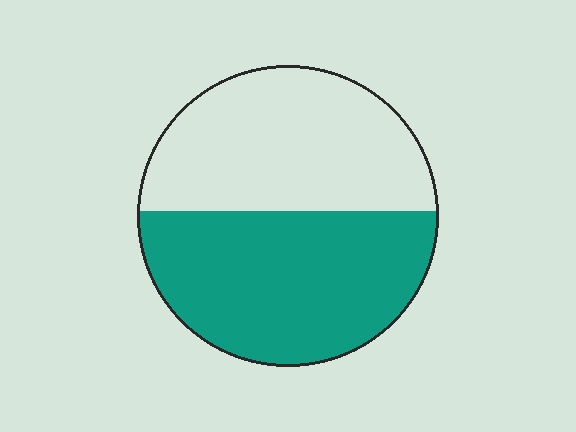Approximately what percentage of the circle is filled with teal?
Approximately 50%.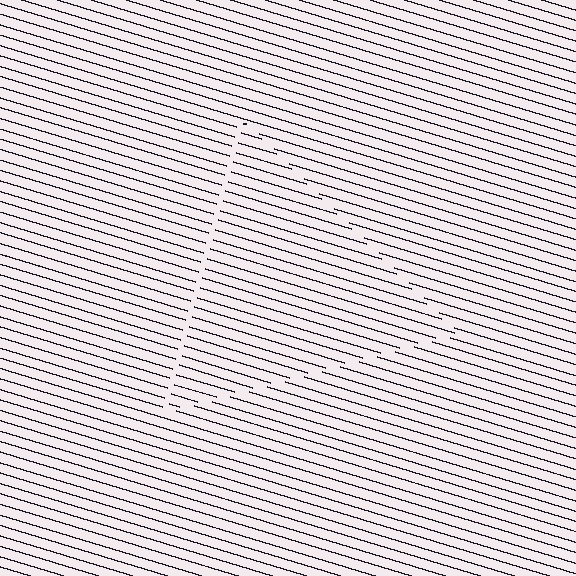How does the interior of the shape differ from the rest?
The interior of the shape contains the same grating, shifted by half a period — the contour is defined by the phase discontinuity where line-ends from the inner and outer gratings abut.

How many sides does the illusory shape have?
3 sides — the line-ends trace a triangle.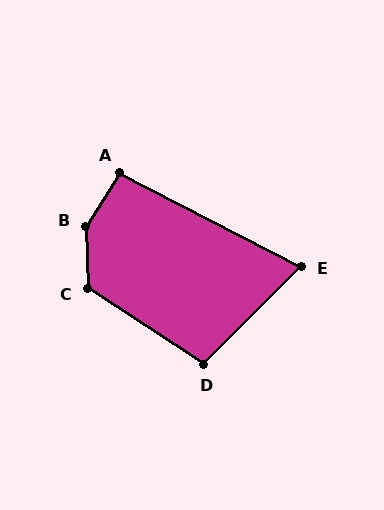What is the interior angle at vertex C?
Approximately 124 degrees (obtuse).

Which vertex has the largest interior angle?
B, at approximately 147 degrees.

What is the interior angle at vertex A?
Approximately 94 degrees (approximately right).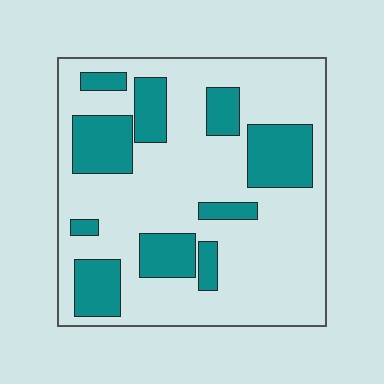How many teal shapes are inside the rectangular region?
10.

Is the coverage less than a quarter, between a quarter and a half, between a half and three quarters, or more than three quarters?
Between a quarter and a half.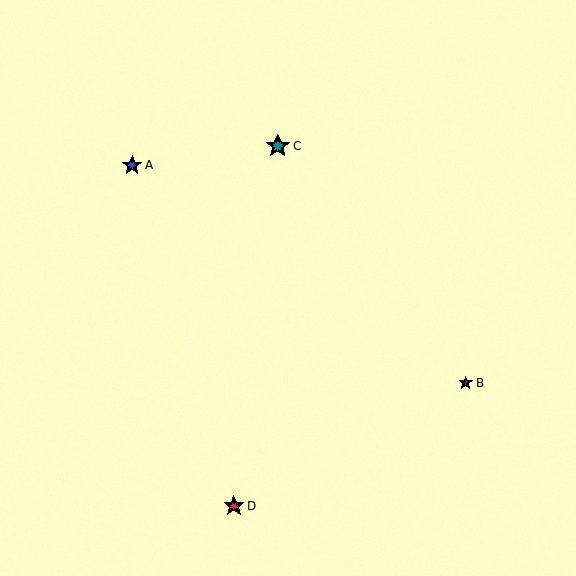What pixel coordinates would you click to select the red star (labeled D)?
Click at (234, 506) to select the red star D.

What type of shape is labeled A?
Shape A is a blue star.